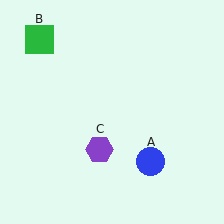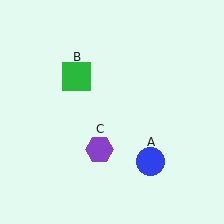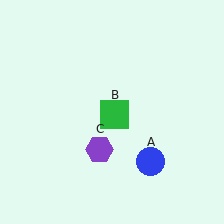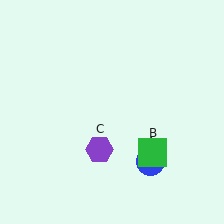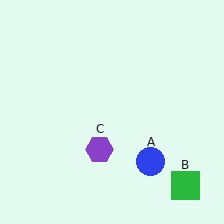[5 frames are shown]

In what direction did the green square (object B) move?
The green square (object B) moved down and to the right.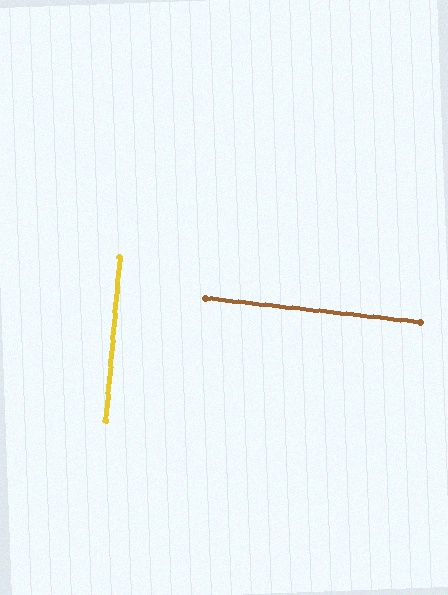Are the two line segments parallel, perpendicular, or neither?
Perpendicular — they meet at approximately 89°.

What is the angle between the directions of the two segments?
Approximately 89 degrees.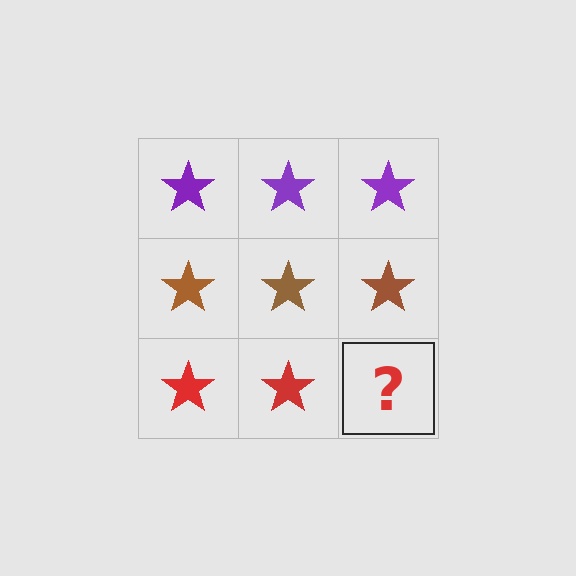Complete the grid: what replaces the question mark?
The question mark should be replaced with a red star.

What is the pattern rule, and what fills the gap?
The rule is that each row has a consistent color. The gap should be filled with a red star.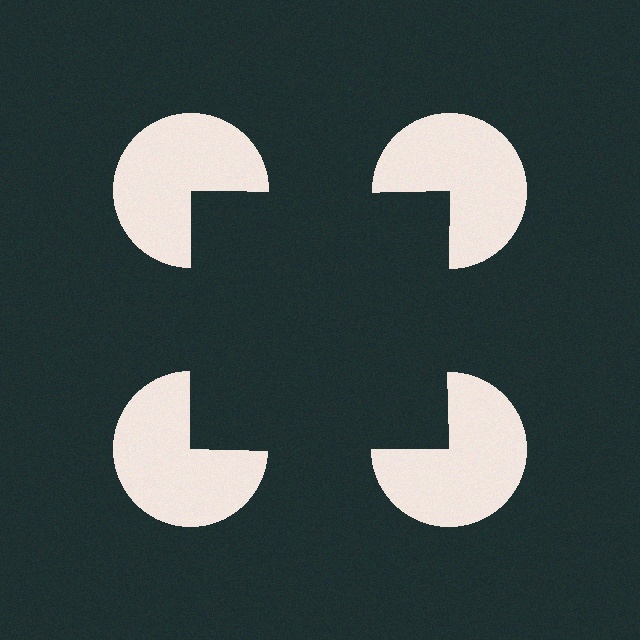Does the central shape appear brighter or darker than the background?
It typically appears slightly darker than the background, even though no actual brightness change is drawn.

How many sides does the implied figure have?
4 sides.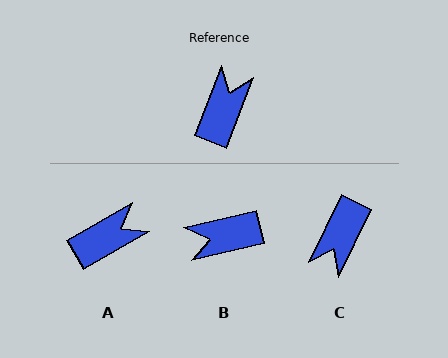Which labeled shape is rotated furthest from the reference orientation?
C, about 175 degrees away.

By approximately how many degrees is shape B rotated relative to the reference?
Approximately 124 degrees counter-clockwise.